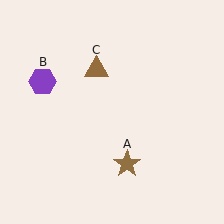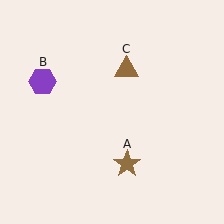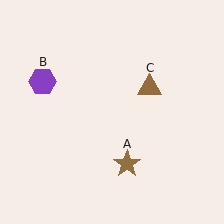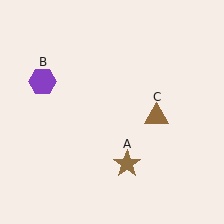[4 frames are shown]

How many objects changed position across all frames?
1 object changed position: brown triangle (object C).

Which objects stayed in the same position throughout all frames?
Brown star (object A) and purple hexagon (object B) remained stationary.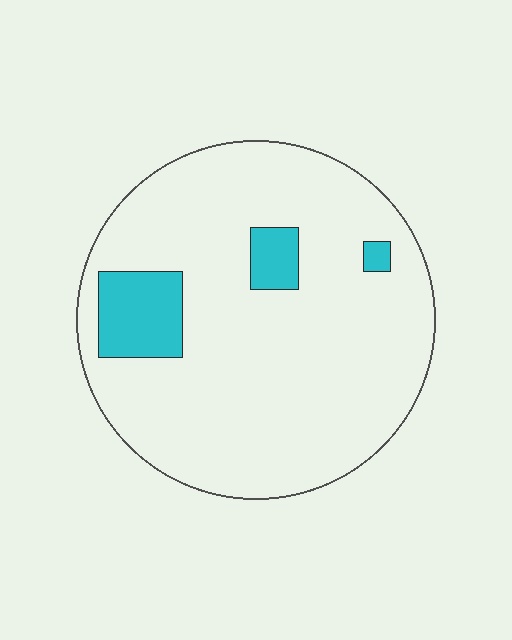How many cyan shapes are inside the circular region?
3.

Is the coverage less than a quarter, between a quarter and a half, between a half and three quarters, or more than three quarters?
Less than a quarter.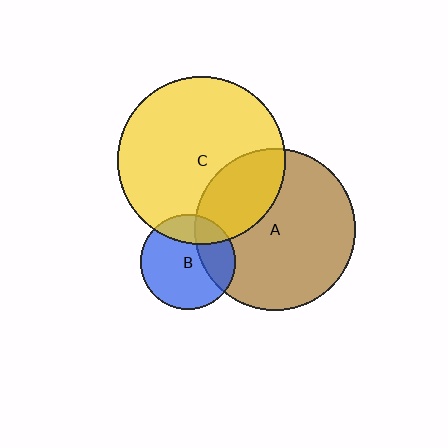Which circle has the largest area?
Circle C (yellow).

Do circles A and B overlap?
Yes.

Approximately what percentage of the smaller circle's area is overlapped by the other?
Approximately 30%.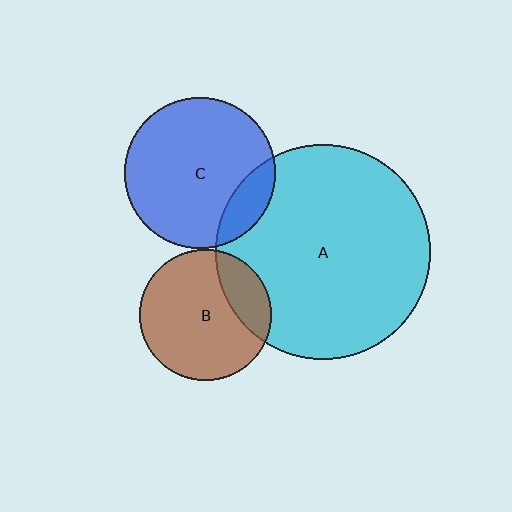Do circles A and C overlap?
Yes.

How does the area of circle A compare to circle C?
Approximately 2.0 times.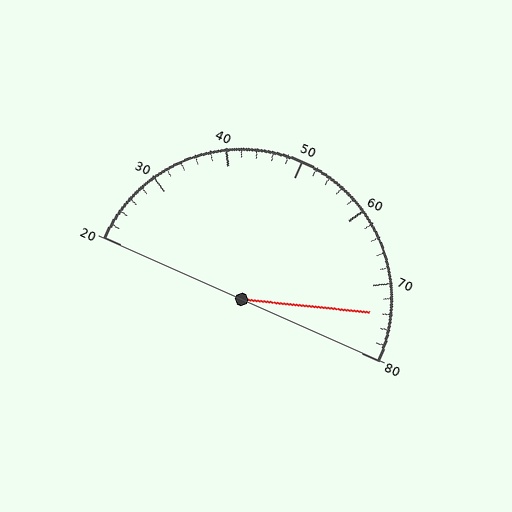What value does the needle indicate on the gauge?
The needle indicates approximately 74.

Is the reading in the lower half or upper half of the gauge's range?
The reading is in the upper half of the range (20 to 80).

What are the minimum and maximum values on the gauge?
The gauge ranges from 20 to 80.